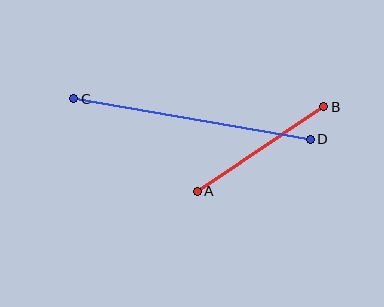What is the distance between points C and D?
The distance is approximately 240 pixels.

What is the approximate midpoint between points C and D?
The midpoint is at approximately (192, 119) pixels.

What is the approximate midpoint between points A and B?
The midpoint is at approximately (261, 149) pixels.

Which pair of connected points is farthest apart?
Points C and D are farthest apart.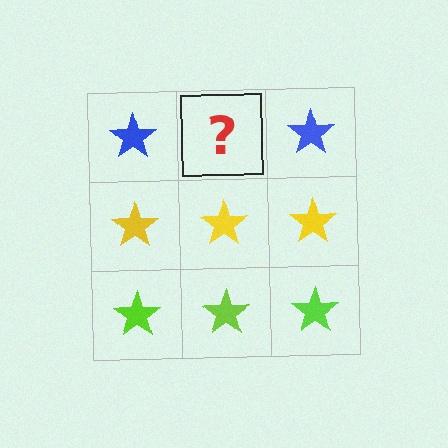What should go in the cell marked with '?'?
The missing cell should contain a blue star.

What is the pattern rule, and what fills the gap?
The rule is that each row has a consistent color. The gap should be filled with a blue star.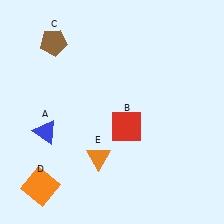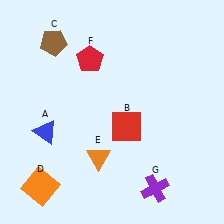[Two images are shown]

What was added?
A red pentagon (F), a purple cross (G) were added in Image 2.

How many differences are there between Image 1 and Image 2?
There are 2 differences between the two images.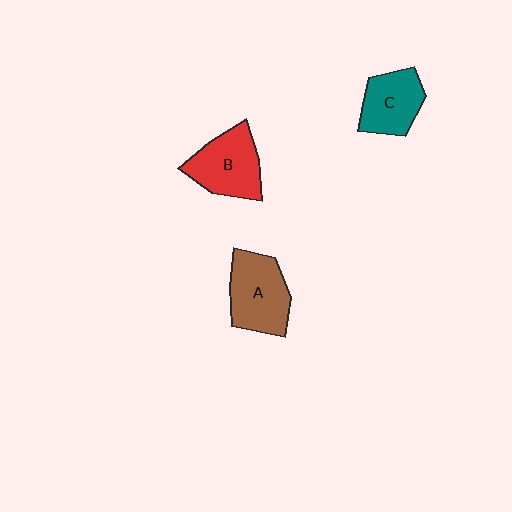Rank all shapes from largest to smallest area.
From largest to smallest: A (brown), B (red), C (teal).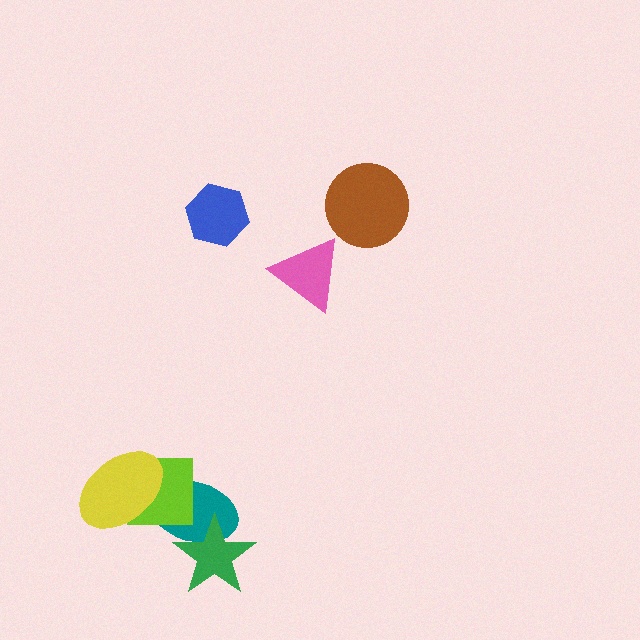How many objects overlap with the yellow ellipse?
2 objects overlap with the yellow ellipse.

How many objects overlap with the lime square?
2 objects overlap with the lime square.